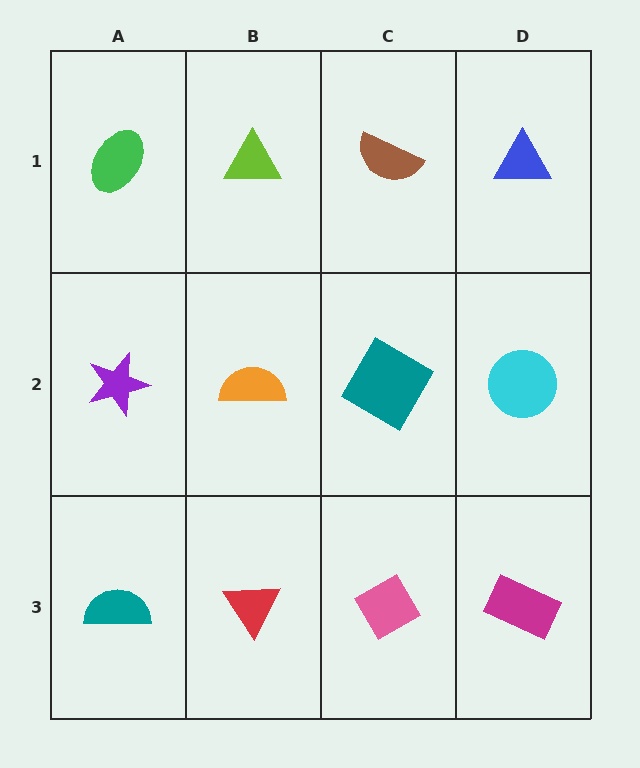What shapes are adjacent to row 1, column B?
An orange semicircle (row 2, column B), a green ellipse (row 1, column A), a brown semicircle (row 1, column C).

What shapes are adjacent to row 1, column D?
A cyan circle (row 2, column D), a brown semicircle (row 1, column C).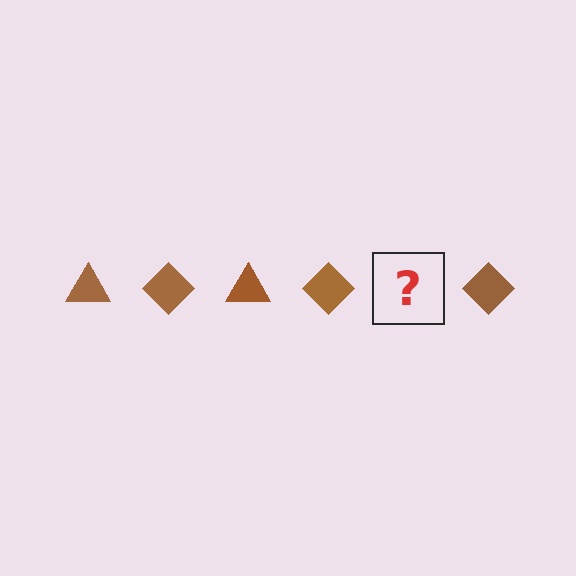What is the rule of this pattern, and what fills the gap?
The rule is that the pattern cycles through triangle, diamond shapes in brown. The gap should be filled with a brown triangle.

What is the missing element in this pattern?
The missing element is a brown triangle.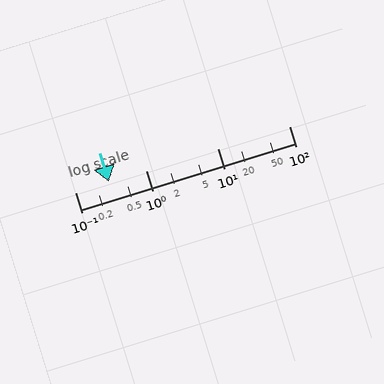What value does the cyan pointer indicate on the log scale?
The pointer indicates approximately 0.3.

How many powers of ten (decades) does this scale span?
The scale spans 3 decades, from 0.1 to 100.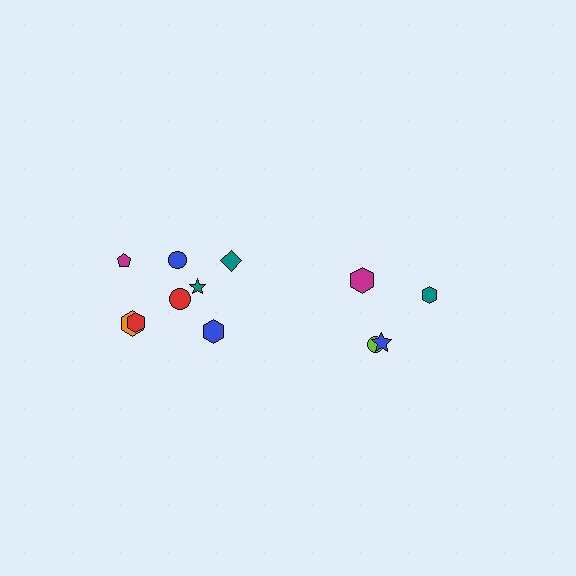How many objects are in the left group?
There are 8 objects.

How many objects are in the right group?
There are 4 objects.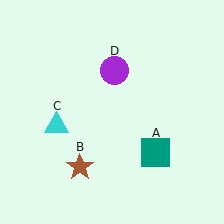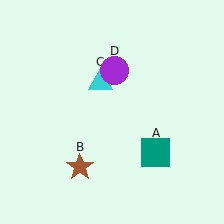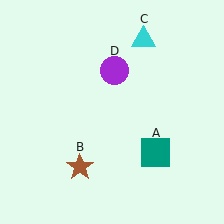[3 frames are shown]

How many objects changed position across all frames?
1 object changed position: cyan triangle (object C).